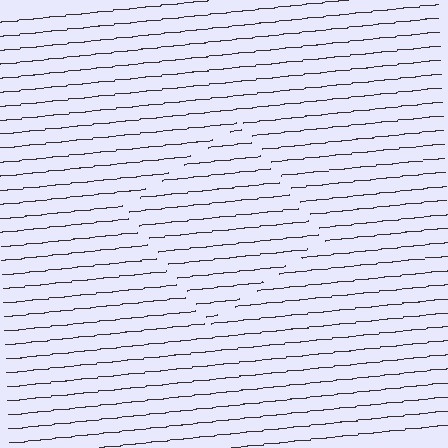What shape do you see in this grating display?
An illusory square. The interior of the shape contains the same grating, shifted by half a period — the contour is defined by the phase discontinuity where line-ends from the inner and outer gratings abut.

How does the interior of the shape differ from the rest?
The interior of the shape contains the same grating, shifted by half a period — the contour is defined by the phase discontinuity where line-ends from the inner and outer gratings abut.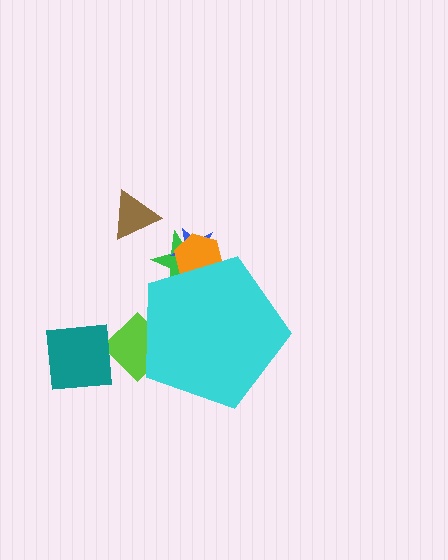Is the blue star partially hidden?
Yes, the blue star is partially hidden behind the cyan pentagon.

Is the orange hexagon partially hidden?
Yes, the orange hexagon is partially hidden behind the cyan pentagon.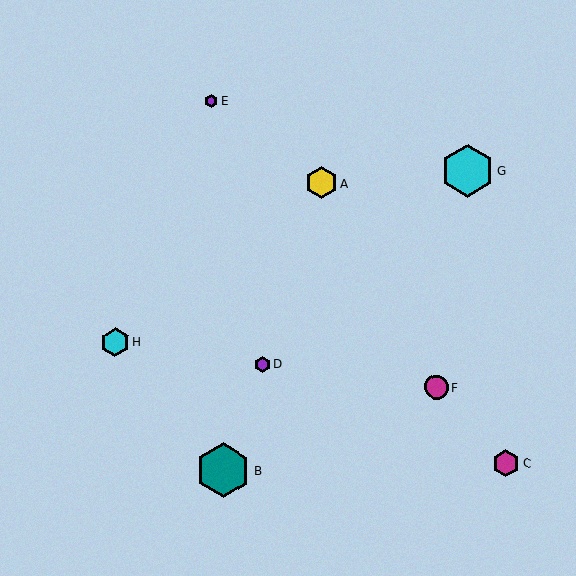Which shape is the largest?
The teal hexagon (labeled B) is the largest.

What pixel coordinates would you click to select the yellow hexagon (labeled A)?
Click at (322, 183) to select the yellow hexagon A.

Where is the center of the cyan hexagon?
The center of the cyan hexagon is at (115, 342).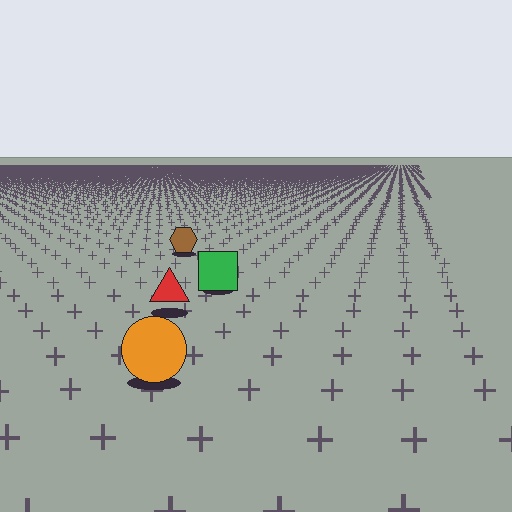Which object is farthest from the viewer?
The brown hexagon is farthest from the viewer. It appears smaller and the ground texture around it is denser.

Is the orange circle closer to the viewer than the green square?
Yes. The orange circle is closer — you can tell from the texture gradient: the ground texture is coarser near it.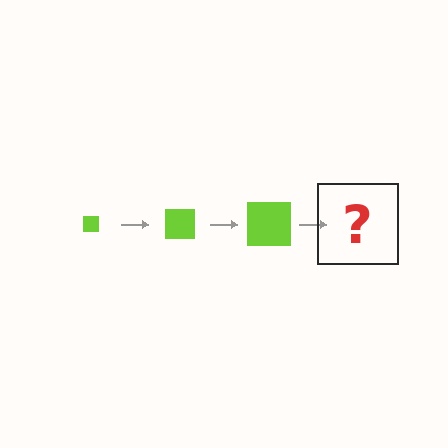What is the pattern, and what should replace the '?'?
The pattern is that the square gets progressively larger each step. The '?' should be a lime square, larger than the previous one.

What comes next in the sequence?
The next element should be a lime square, larger than the previous one.